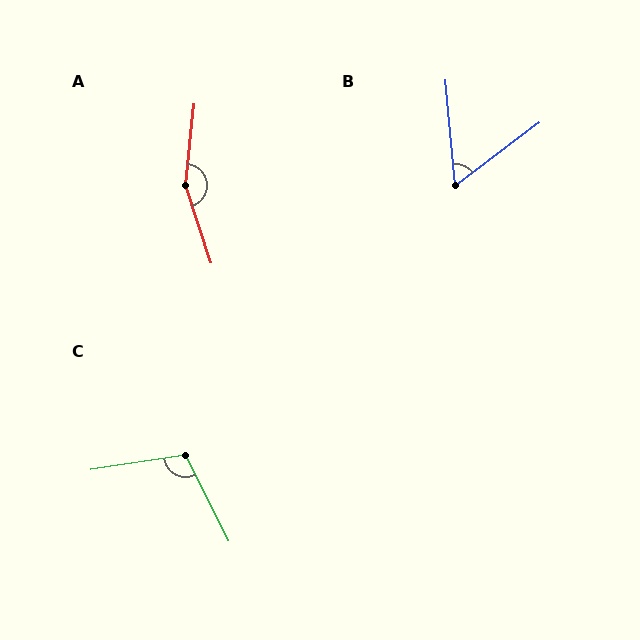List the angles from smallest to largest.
B (58°), C (107°), A (156°).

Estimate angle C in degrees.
Approximately 107 degrees.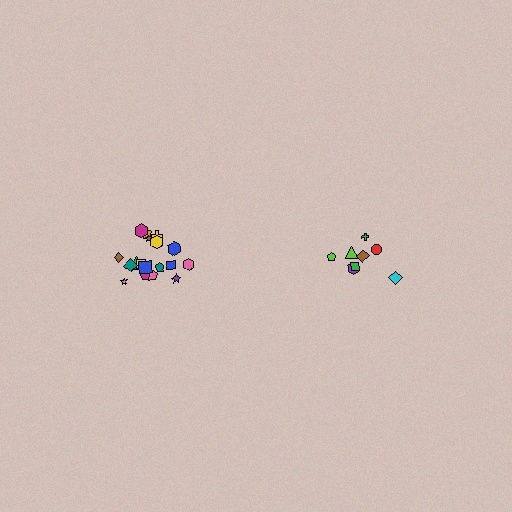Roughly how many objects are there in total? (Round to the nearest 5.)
Roughly 25 objects in total.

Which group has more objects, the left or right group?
The left group.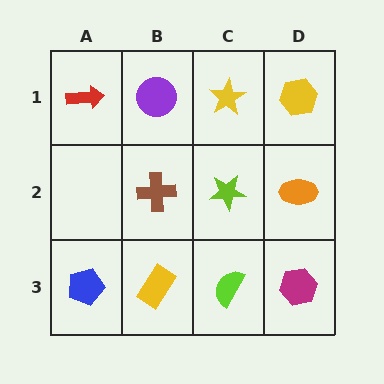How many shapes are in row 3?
4 shapes.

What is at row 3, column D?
A magenta hexagon.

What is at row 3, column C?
A lime semicircle.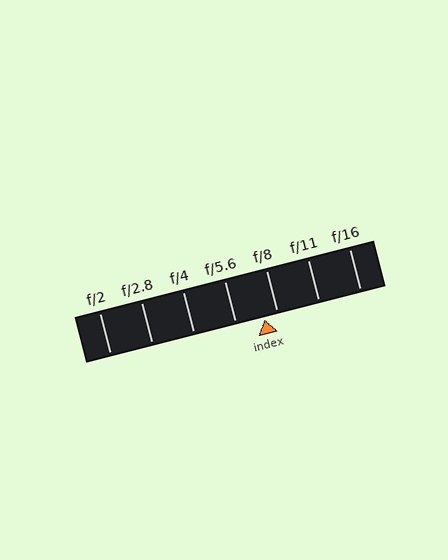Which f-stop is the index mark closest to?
The index mark is closest to f/8.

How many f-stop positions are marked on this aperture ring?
There are 7 f-stop positions marked.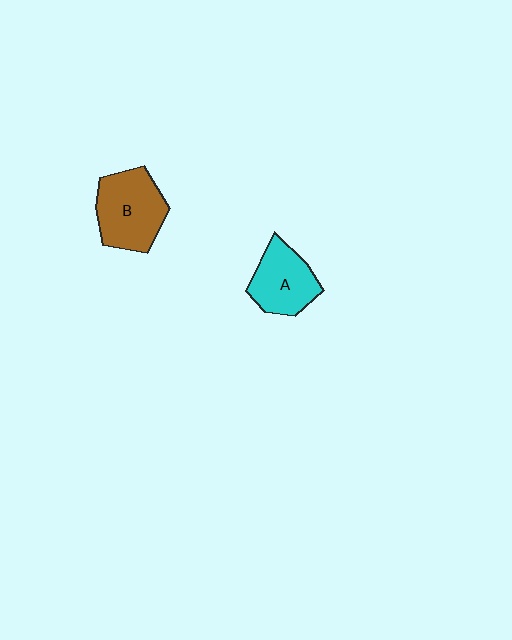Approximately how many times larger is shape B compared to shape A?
Approximately 1.2 times.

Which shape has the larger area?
Shape B (brown).